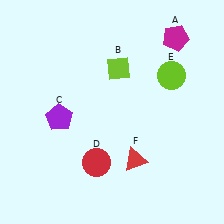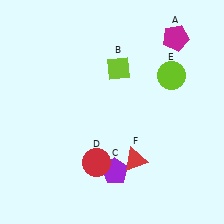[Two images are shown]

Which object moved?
The purple pentagon (C) moved right.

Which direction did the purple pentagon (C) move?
The purple pentagon (C) moved right.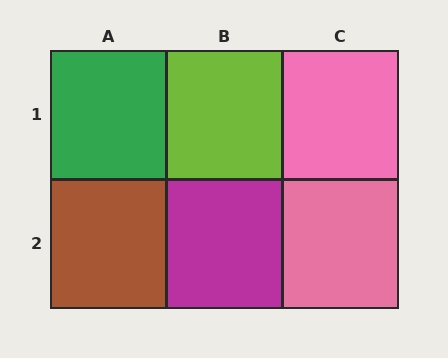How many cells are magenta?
1 cell is magenta.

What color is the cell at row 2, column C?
Pink.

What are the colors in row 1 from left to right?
Green, lime, pink.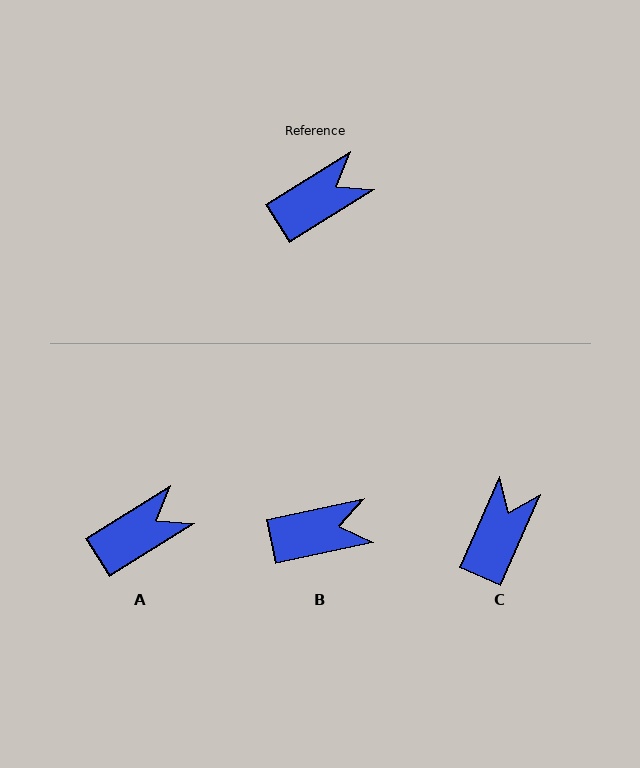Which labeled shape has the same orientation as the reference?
A.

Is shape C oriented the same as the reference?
No, it is off by about 34 degrees.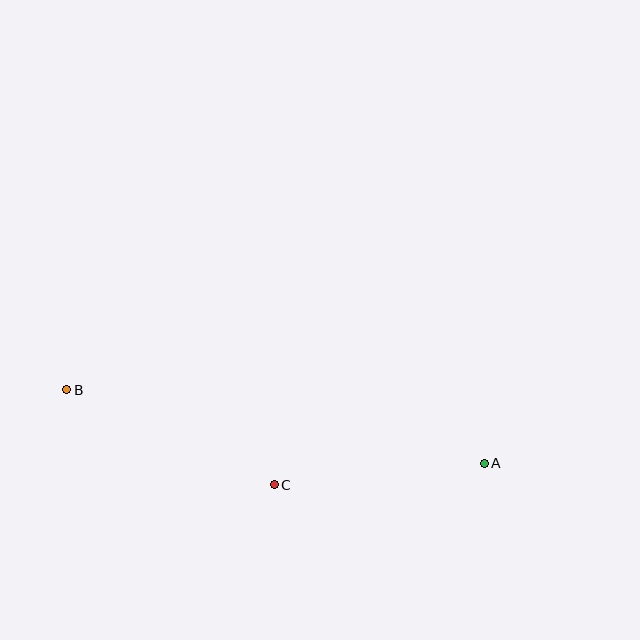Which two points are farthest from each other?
Points A and B are farthest from each other.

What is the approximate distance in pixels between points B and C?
The distance between B and C is approximately 228 pixels.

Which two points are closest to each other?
Points A and C are closest to each other.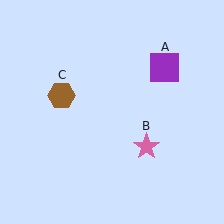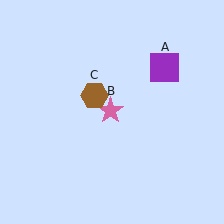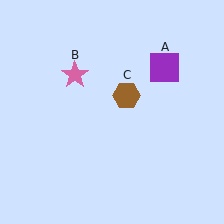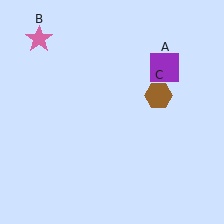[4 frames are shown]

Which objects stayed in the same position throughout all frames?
Purple square (object A) remained stationary.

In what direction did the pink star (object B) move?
The pink star (object B) moved up and to the left.